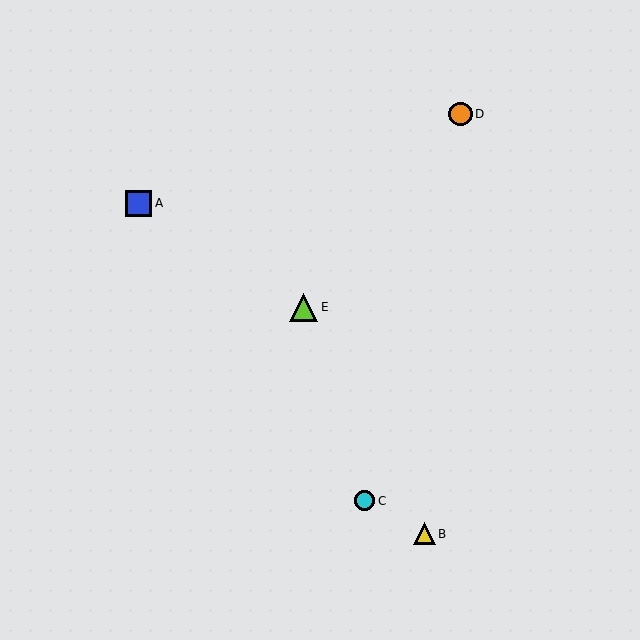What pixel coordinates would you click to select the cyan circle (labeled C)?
Click at (365, 501) to select the cyan circle C.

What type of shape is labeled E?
Shape E is a lime triangle.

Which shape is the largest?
The lime triangle (labeled E) is the largest.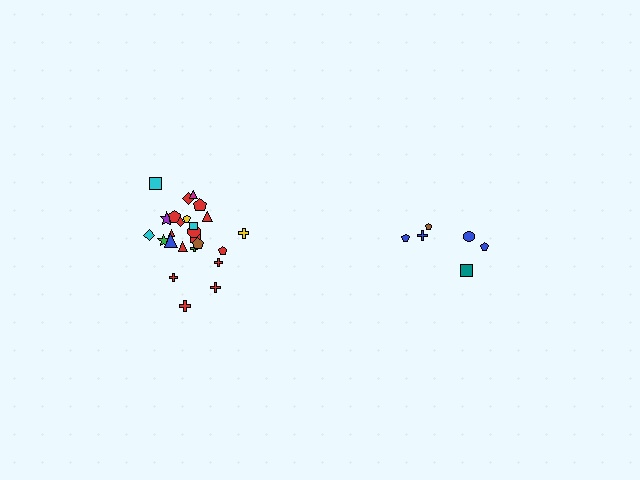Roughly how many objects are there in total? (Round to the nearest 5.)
Roughly 30 objects in total.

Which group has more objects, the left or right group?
The left group.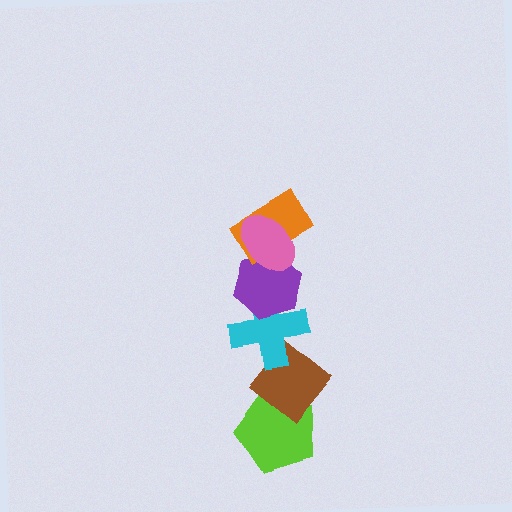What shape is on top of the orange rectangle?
The pink ellipse is on top of the orange rectangle.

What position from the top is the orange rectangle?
The orange rectangle is 2nd from the top.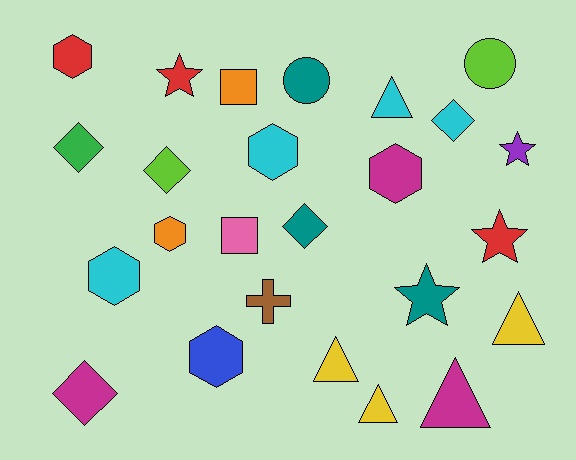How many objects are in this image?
There are 25 objects.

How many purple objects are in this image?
There is 1 purple object.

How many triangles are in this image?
There are 5 triangles.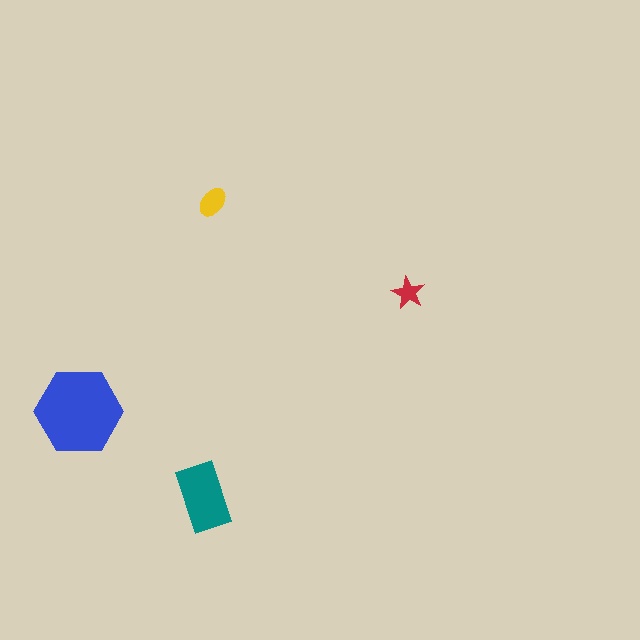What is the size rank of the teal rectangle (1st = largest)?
2nd.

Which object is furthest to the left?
The blue hexagon is leftmost.